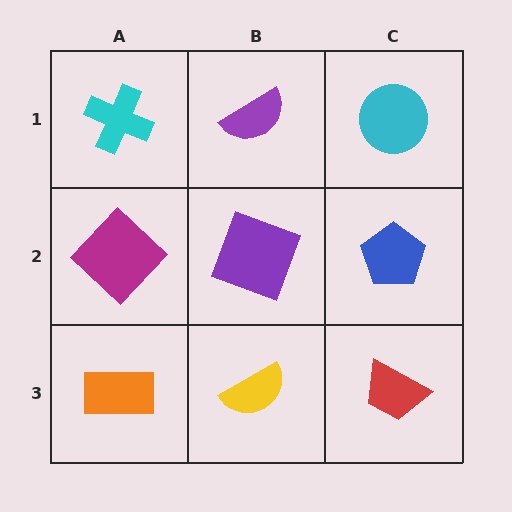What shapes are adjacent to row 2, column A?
A cyan cross (row 1, column A), an orange rectangle (row 3, column A), a purple square (row 2, column B).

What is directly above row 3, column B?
A purple square.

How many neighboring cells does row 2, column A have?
3.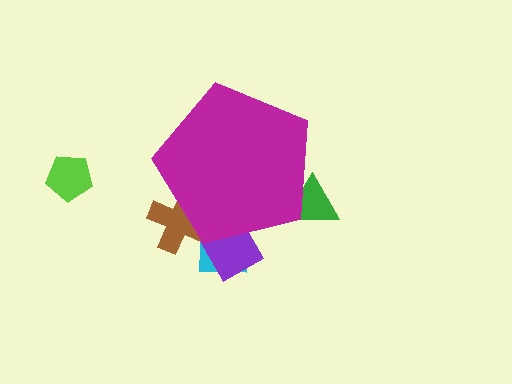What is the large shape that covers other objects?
A magenta pentagon.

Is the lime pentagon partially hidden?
No, the lime pentagon is fully visible.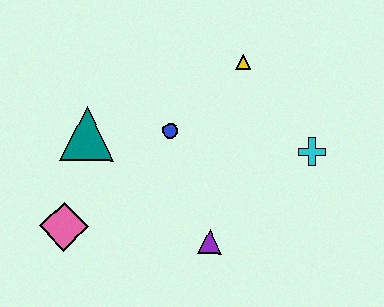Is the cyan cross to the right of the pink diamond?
Yes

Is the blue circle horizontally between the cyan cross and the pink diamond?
Yes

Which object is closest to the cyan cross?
The yellow triangle is closest to the cyan cross.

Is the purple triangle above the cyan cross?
No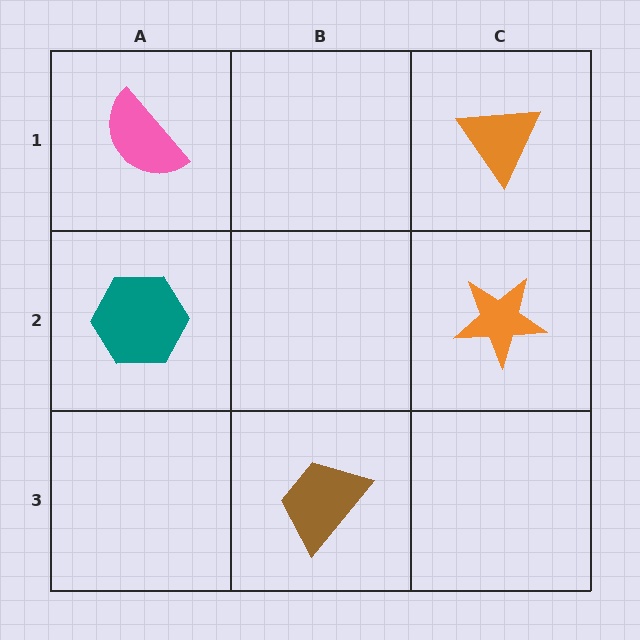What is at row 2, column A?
A teal hexagon.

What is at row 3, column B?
A brown trapezoid.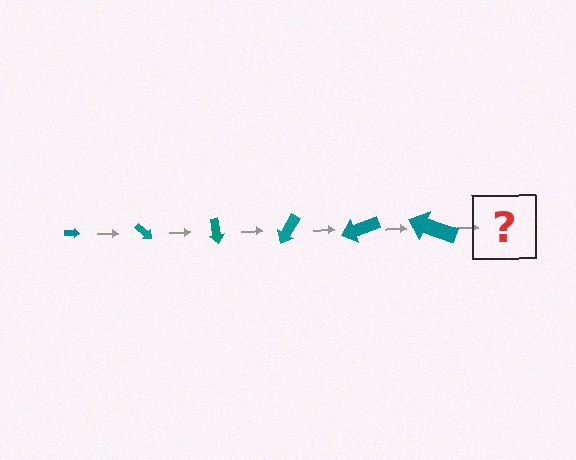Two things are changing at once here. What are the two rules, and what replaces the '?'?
The two rules are that the arrow grows larger each step and it rotates 40 degrees each step. The '?' should be an arrow, larger than the previous one and rotated 240 degrees from the start.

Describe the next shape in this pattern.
It should be an arrow, larger than the previous one and rotated 240 degrees from the start.